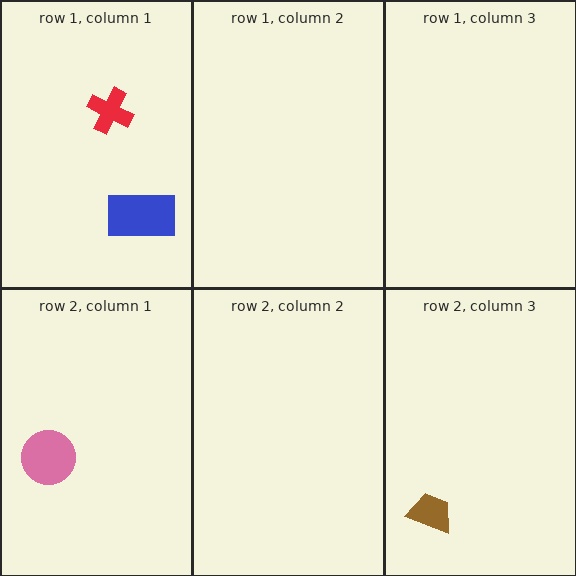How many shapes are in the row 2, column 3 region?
1.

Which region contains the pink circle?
The row 2, column 1 region.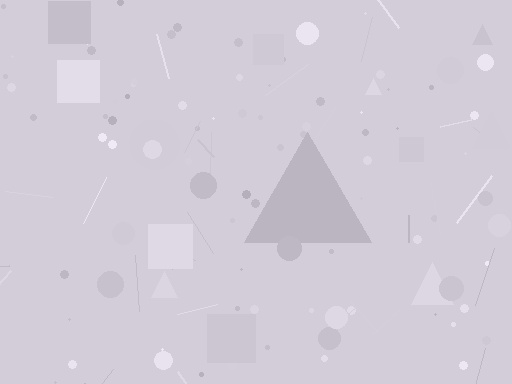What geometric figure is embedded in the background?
A triangle is embedded in the background.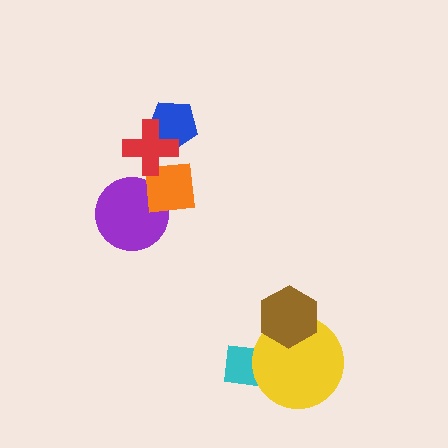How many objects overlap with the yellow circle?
2 objects overlap with the yellow circle.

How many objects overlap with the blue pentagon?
1 object overlaps with the blue pentagon.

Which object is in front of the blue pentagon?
The red cross is in front of the blue pentagon.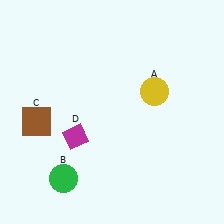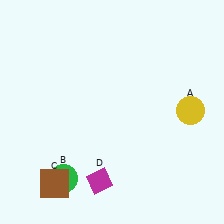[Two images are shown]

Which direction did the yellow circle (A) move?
The yellow circle (A) moved right.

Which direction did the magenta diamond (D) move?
The magenta diamond (D) moved down.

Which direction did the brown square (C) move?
The brown square (C) moved down.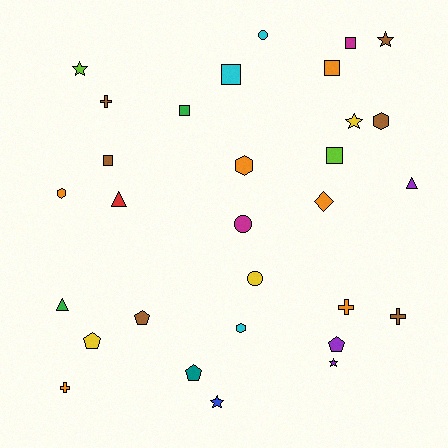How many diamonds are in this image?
There is 1 diamond.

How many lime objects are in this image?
There are 2 lime objects.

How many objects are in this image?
There are 30 objects.